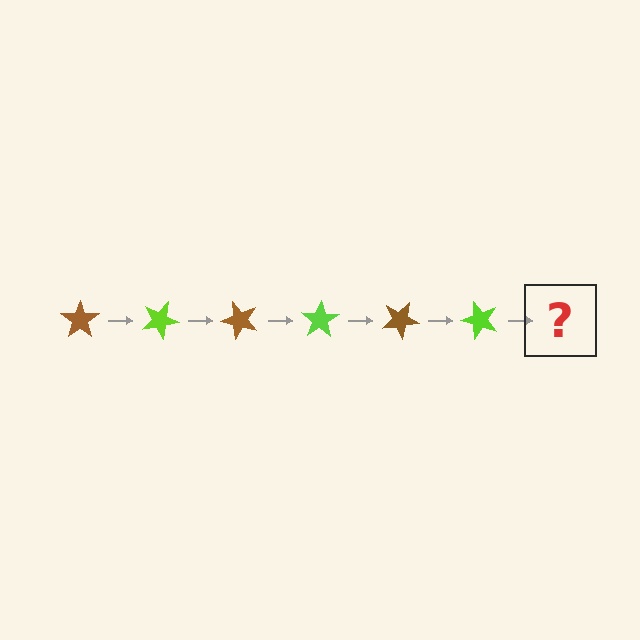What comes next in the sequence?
The next element should be a brown star, rotated 150 degrees from the start.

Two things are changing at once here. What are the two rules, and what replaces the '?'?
The two rules are that it rotates 25 degrees each step and the color cycles through brown and lime. The '?' should be a brown star, rotated 150 degrees from the start.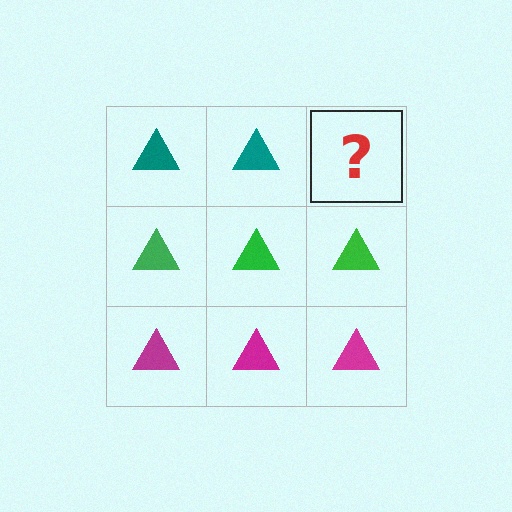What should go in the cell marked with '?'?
The missing cell should contain a teal triangle.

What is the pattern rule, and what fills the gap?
The rule is that each row has a consistent color. The gap should be filled with a teal triangle.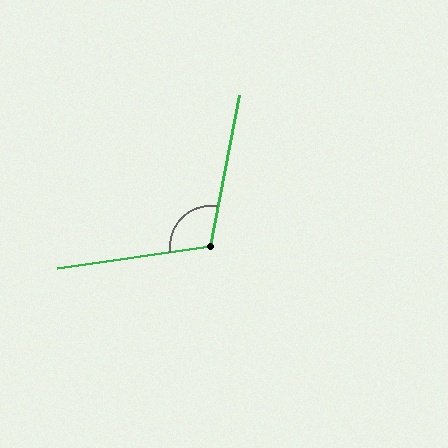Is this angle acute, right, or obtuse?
It is obtuse.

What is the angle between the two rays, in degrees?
Approximately 109 degrees.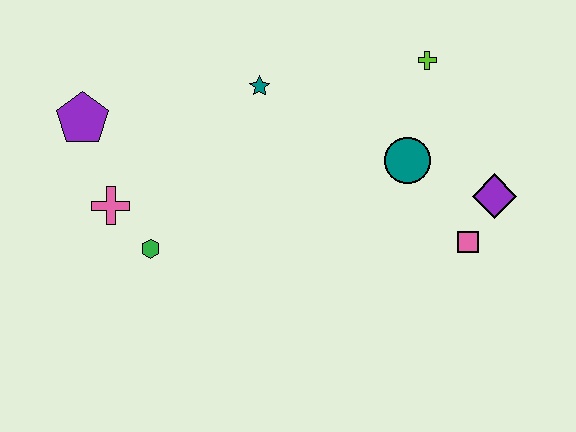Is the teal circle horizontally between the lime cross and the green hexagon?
Yes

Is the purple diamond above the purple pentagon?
No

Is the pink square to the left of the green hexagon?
No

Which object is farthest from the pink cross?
The purple diamond is farthest from the pink cross.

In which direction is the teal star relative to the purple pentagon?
The teal star is to the right of the purple pentagon.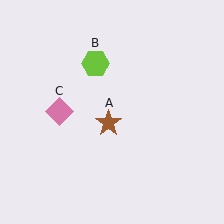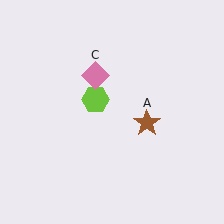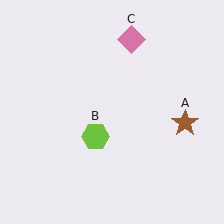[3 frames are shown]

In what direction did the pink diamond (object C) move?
The pink diamond (object C) moved up and to the right.